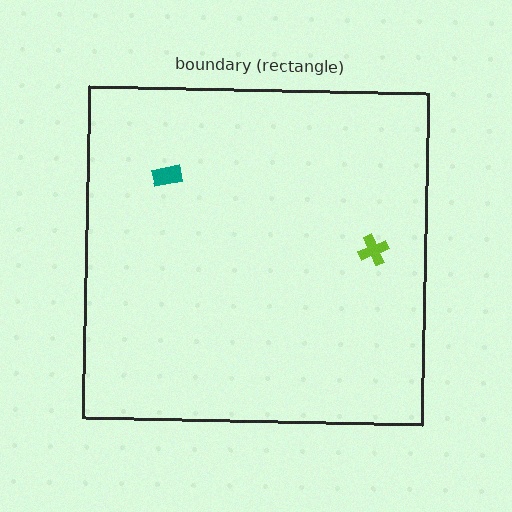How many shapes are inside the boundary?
2 inside, 0 outside.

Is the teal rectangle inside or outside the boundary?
Inside.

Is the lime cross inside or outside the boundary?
Inside.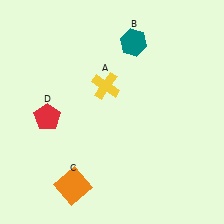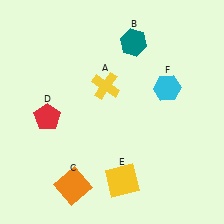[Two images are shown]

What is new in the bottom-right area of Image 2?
A yellow square (E) was added in the bottom-right area of Image 2.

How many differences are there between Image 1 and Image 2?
There are 2 differences between the two images.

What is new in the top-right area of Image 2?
A cyan hexagon (F) was added in the top-right area of Image 2.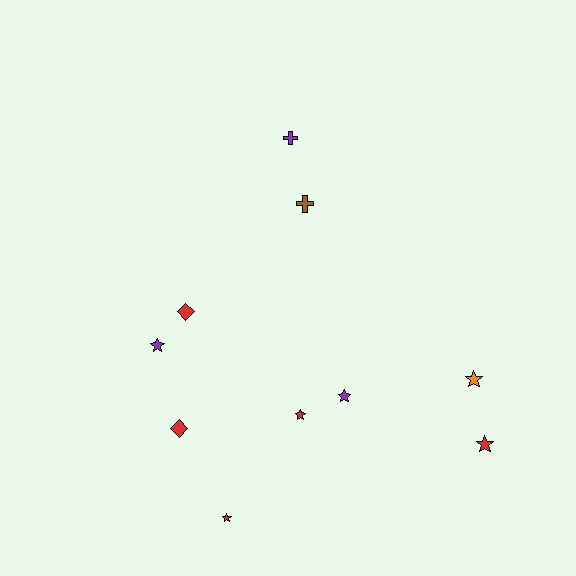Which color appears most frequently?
Red, with 5 objects.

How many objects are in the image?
There are 10 objects.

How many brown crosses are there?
There is 1 brown cross.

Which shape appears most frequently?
Star, with 6 objects.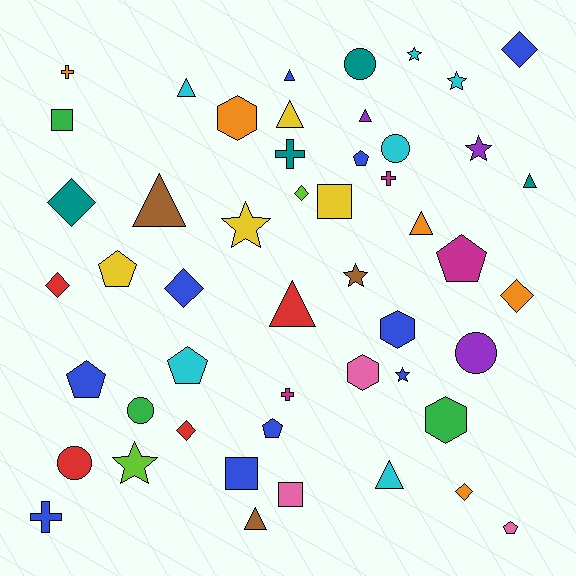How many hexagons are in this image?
There are 4 hexagons.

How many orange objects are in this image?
There are 5 orange objects.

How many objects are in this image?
There are 50 objects.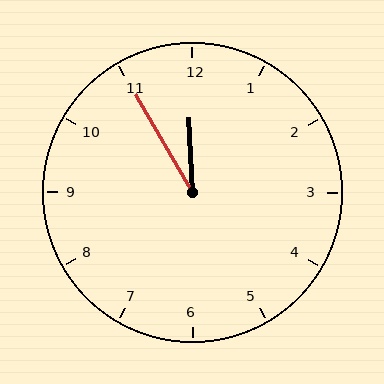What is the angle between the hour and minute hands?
Approximately 28 degrees.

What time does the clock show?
11:55.